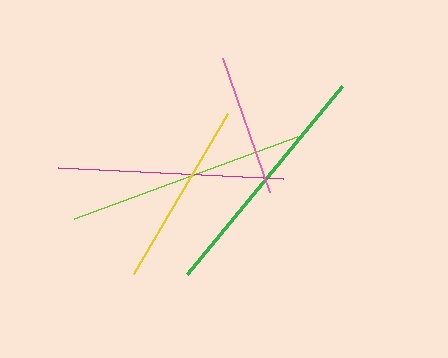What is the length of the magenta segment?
The magenta segment is approximately 225 pixels long.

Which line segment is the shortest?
The pink line is the shortest at approximately 142 pixels.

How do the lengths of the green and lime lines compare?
The green and lime lines are approximately the same length.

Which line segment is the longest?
The green line is the longest at approximately 244 pixels.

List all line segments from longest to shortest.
From longest to shortest: green, lime, magenta, yellow, pink.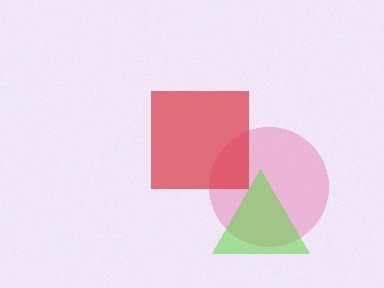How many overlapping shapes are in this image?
There are 3 overlapping shapes in the image.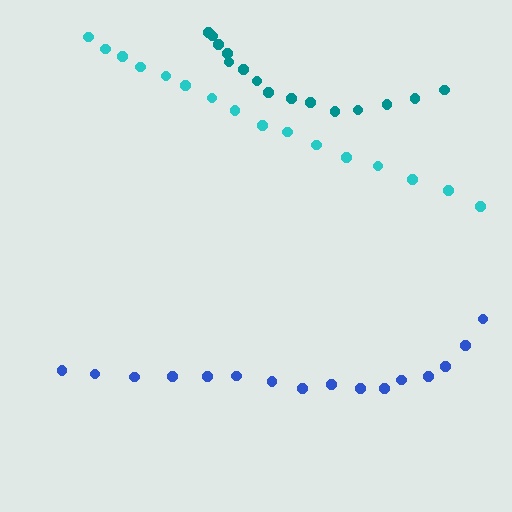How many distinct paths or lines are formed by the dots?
There are 3 distinct paths.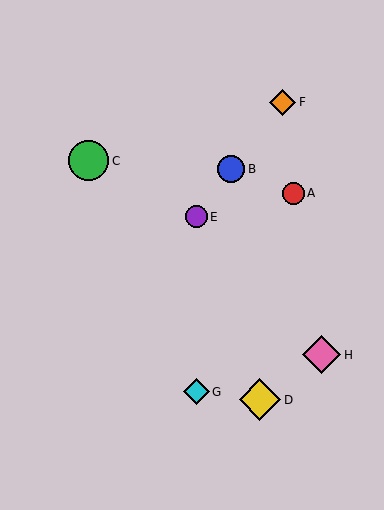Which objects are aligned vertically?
Objects E, G are aligned vertically.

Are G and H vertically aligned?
No, G is at x≈196 and H is at x≈321.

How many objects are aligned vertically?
2 objects (E, G) are aligned vertically.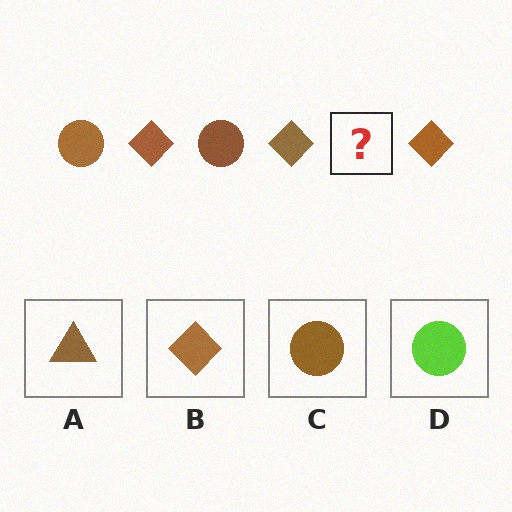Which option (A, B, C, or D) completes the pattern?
C.